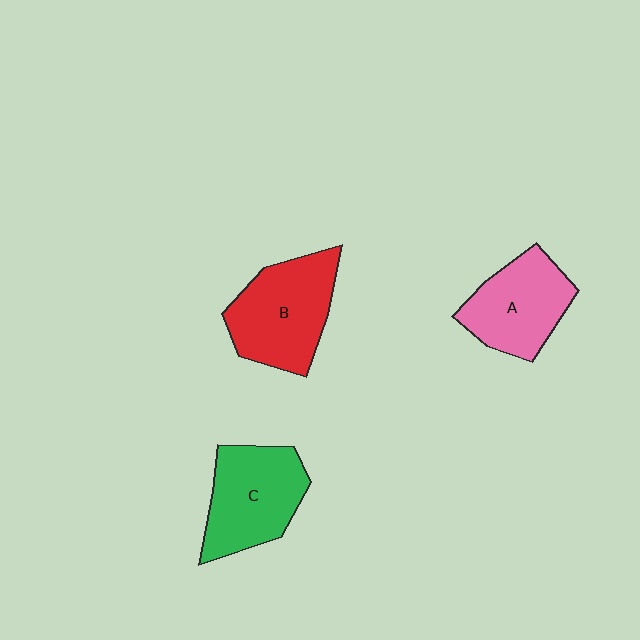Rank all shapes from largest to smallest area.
From largest to smallest: B (red), C (green), A (pink).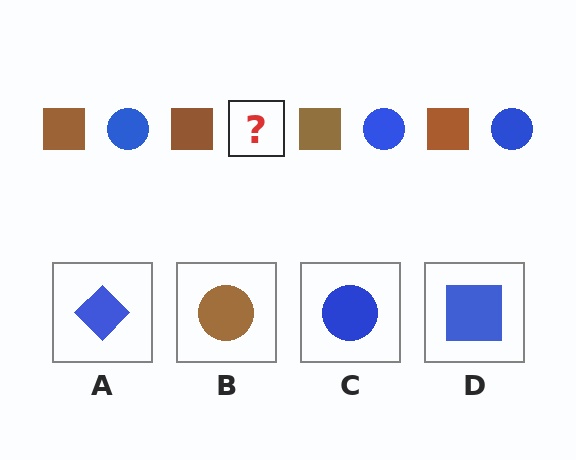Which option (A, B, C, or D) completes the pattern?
C.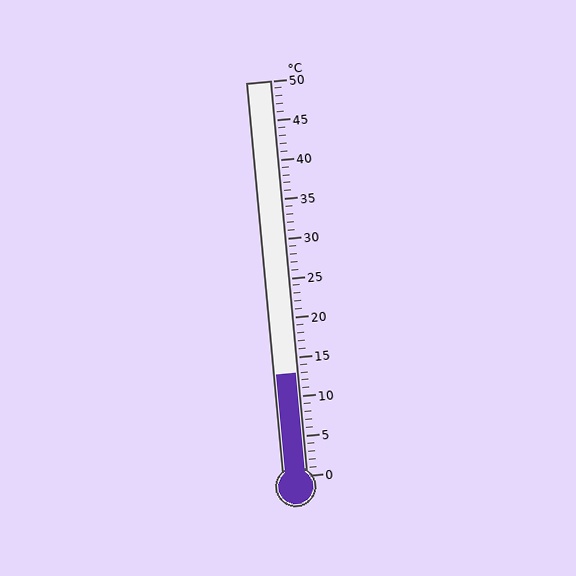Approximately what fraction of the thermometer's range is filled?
The thermometer is filled to approximately 25% of its range.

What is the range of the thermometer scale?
The thermometer scale ranges from 0°C to 50°C.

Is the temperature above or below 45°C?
The temperature is below 45°C.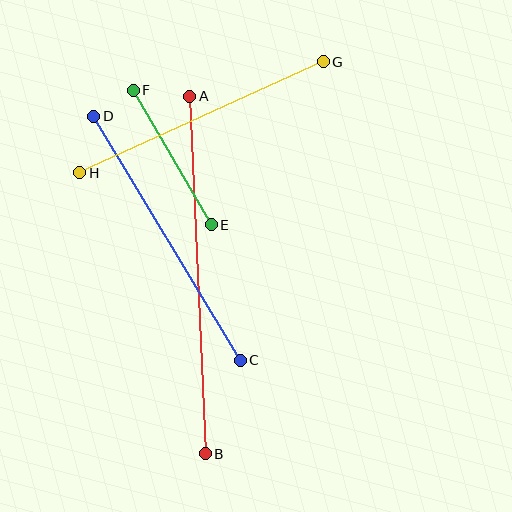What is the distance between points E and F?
The distance is approximately 155 pixels.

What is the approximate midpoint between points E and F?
The midpoint is at approximately (172, 157) pixels.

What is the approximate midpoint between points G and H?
The midpoint is at approximately (202, 117) pixels.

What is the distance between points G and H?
The distance is approximately 268 pixels.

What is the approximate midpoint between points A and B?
The midpoint is at approximately (198, 275) pixels.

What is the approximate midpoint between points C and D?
The midpoint is at approximately (167, 238) pixels.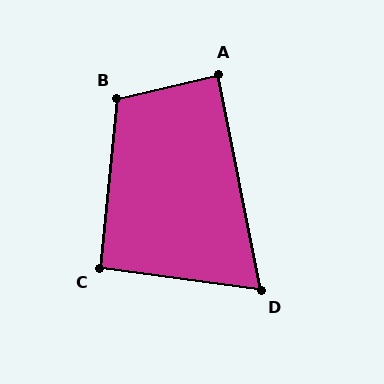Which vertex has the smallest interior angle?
D, at approximately 71 degrees.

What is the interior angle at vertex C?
Approximately 92 degrees (approximately right).